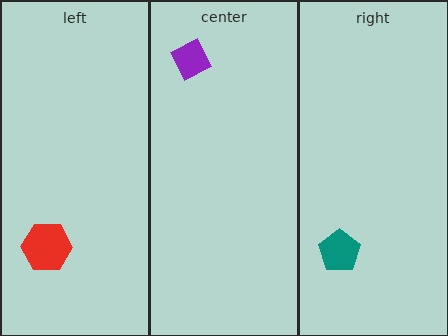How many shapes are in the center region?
1.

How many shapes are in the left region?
1.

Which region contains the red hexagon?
The left region.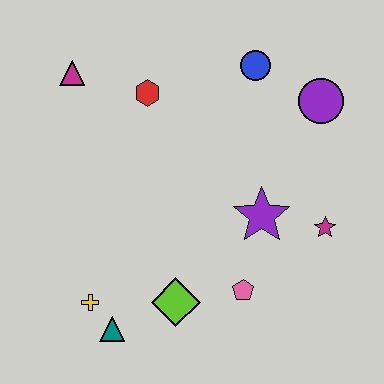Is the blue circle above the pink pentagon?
Yes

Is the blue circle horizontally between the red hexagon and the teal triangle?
No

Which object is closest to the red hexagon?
The magenta triangle is closest to the red hexagon.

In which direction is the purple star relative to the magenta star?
The purple star is to the left of the magenta star.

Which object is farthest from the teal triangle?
The purple circle is farthest from the teal triangle.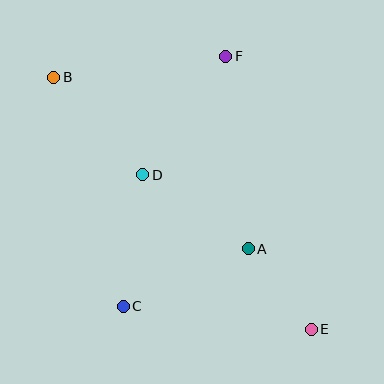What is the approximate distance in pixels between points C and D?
The distance between C and D is approximately 133 pixels.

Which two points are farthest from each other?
Points B and E are farthest from each other.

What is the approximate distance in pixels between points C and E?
The distance between C and E is approximately 190 pixels.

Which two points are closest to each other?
Points A and E are closest to each other.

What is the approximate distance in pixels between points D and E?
The distance between D and E is approximately 228 pixels.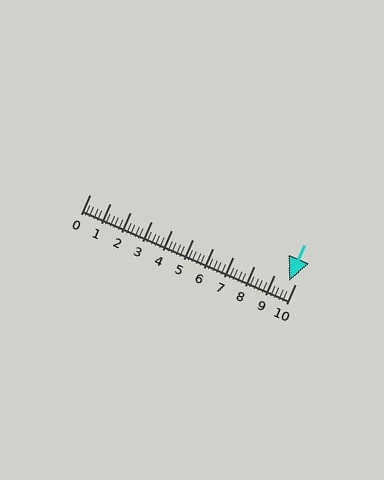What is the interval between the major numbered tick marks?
The major tick marks are spaced 1 units apart.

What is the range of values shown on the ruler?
The ruler shows values from 0 to 10.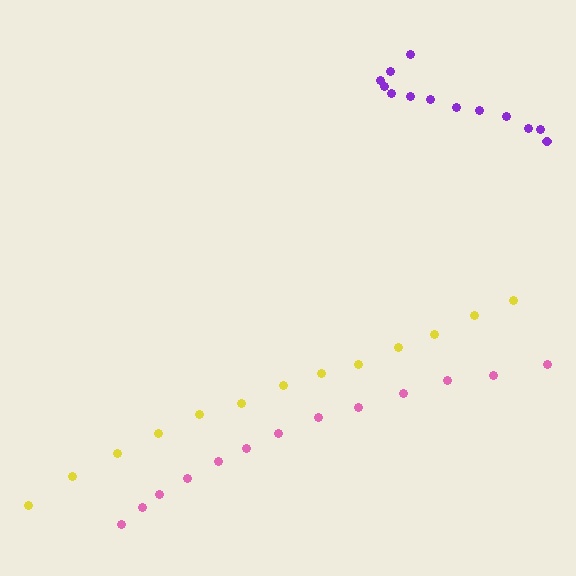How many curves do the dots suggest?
There are 3 distinct paths.